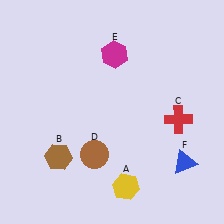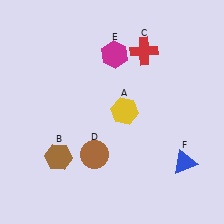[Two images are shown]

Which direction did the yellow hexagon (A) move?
The yellow hexagon (A) moved up.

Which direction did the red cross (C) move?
The red cross (C) moved up.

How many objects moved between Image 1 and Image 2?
2 objects moved between the two images.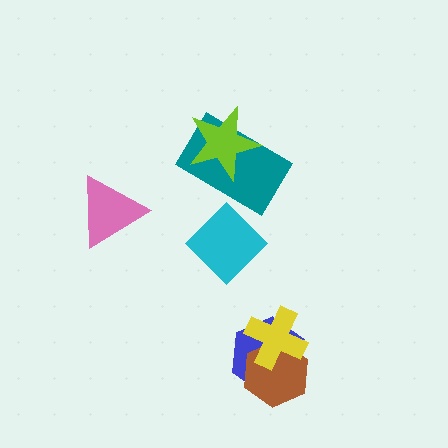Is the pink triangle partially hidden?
No, no other shape covers it.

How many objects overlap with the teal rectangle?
2 objects overlap with the teal rectangle.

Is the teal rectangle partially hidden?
Yes, it is partially covered by another shape.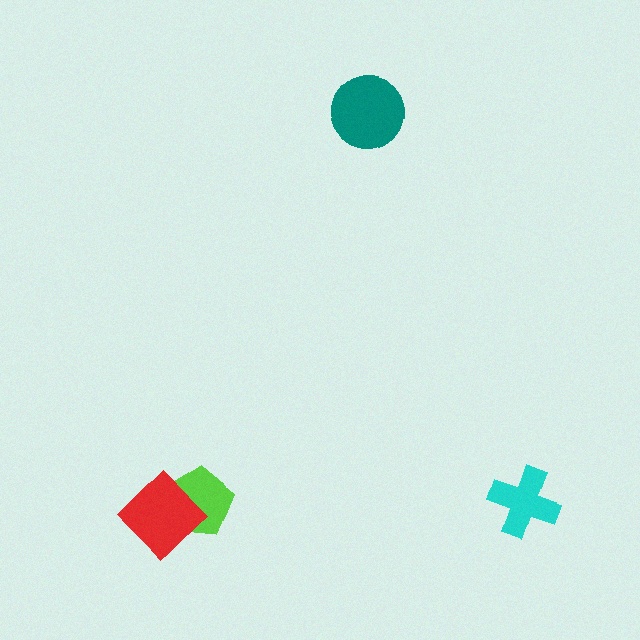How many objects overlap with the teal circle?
0 objects overlap with the teal circle.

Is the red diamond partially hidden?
No, no other shape covers it.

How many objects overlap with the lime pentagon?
1 object overlaps with the lime pentagon.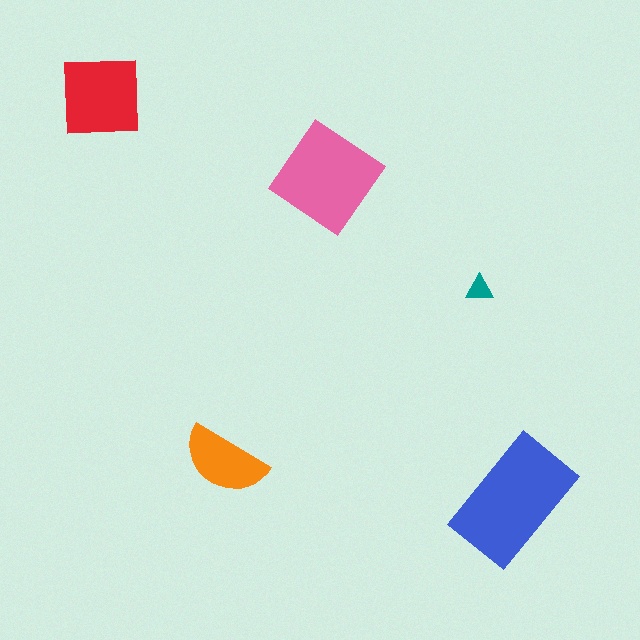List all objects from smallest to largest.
The teal triangle, the orange semicircle, the red square, the pink diamond, the blue rectangle.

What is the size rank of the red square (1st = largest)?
3rd.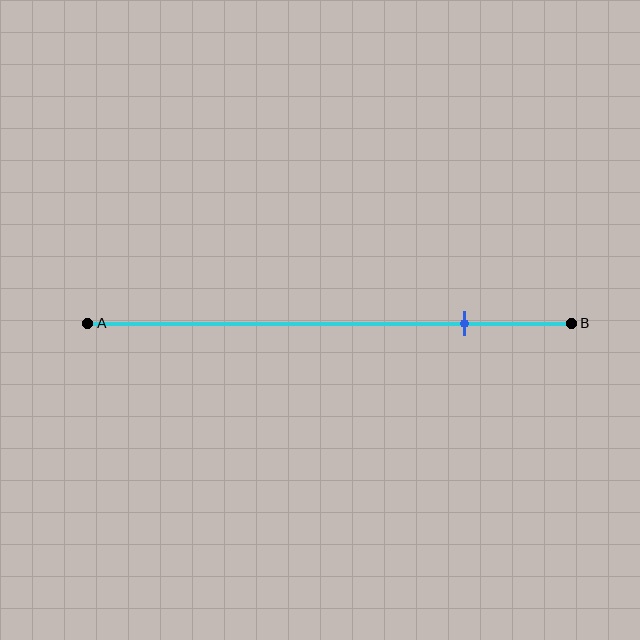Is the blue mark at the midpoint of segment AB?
No, the mark is at about 80% from A, not at the 50% midpoint.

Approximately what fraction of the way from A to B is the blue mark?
The blue mark is approximately 80% of the way from A to B.